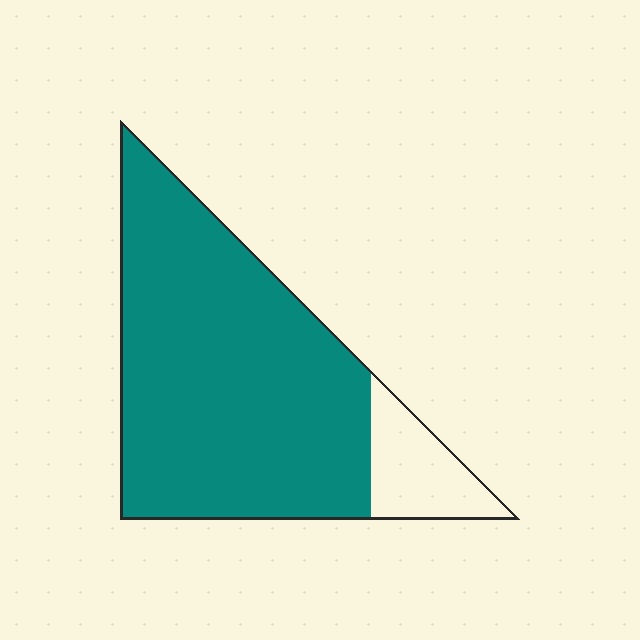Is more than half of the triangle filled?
Yes.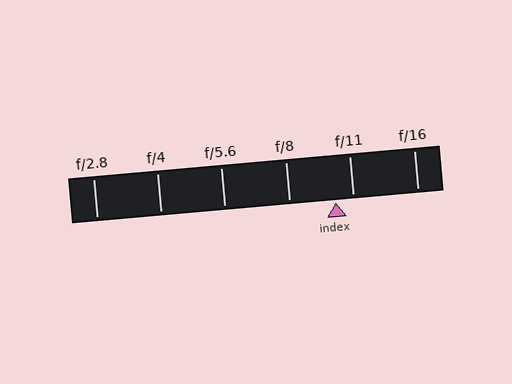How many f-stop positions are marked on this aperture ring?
There are 6 f-stop positions marked.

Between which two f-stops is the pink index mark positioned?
The index mark is between f/8 and f/11.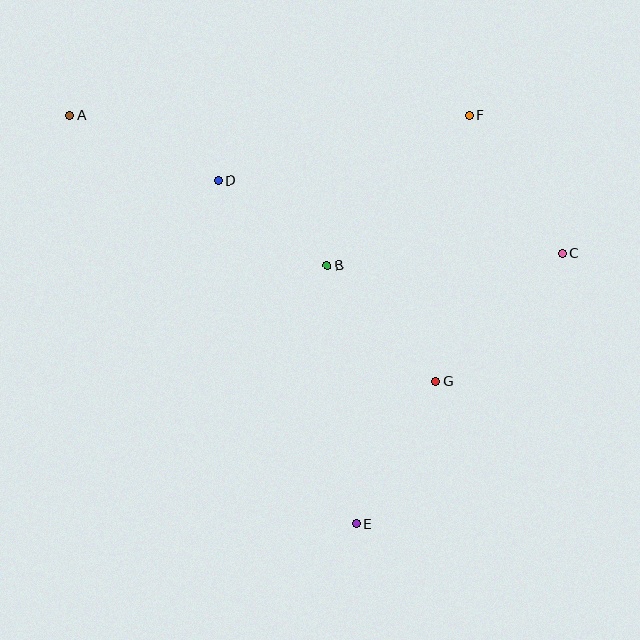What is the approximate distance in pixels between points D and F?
The distance between D and F is approximately 260 pixels.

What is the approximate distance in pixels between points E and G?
The distance between E and G is approximately 163 pixels.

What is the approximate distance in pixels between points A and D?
The distance between A and D is approximately 162 pixels.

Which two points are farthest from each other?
Points A and C are farthest from each other.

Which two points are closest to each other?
Points B and D are closest to each other.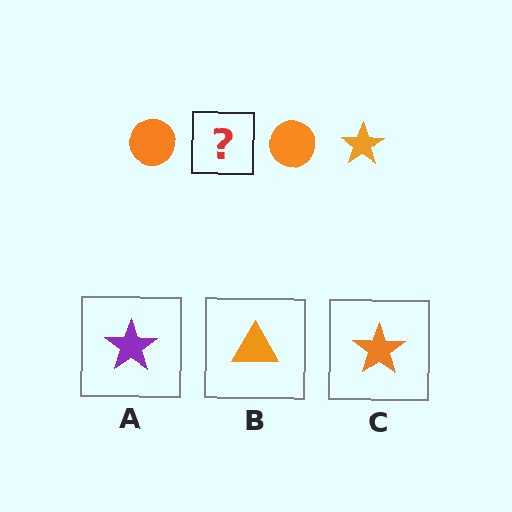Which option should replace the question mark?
Option C.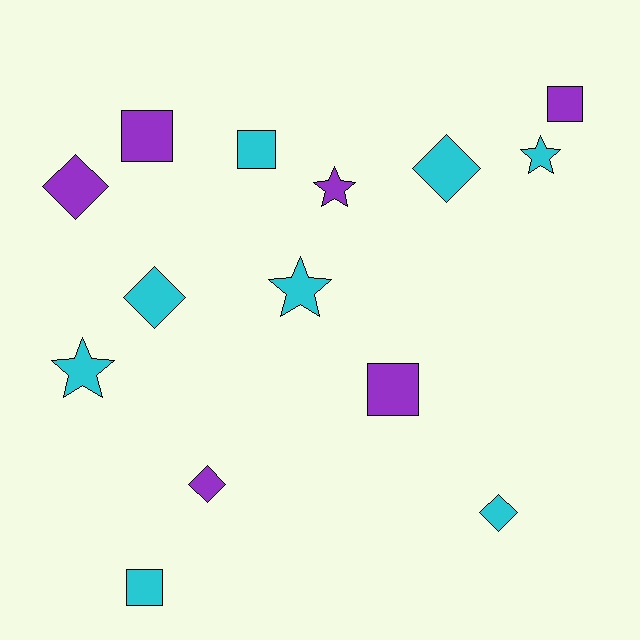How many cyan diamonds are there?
There are 3 cyan diamonds.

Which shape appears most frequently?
Diamond, with 5 objects.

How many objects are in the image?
There are 14 objects.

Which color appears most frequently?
Cyan, with 8 objects.